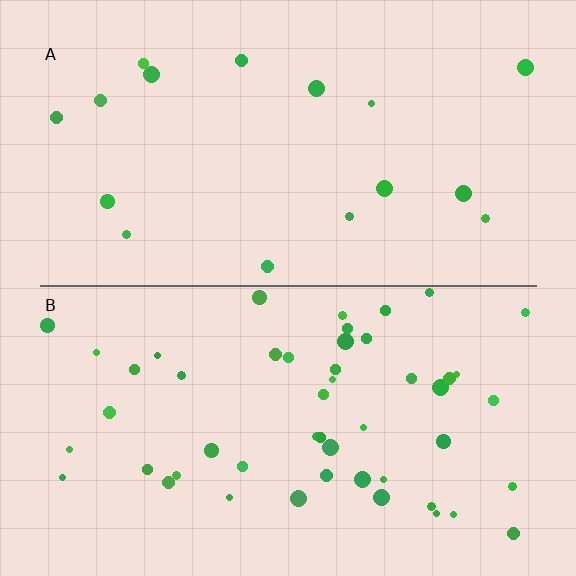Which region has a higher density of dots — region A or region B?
B (the bottom).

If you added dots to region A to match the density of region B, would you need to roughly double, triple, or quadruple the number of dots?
Approximately triple.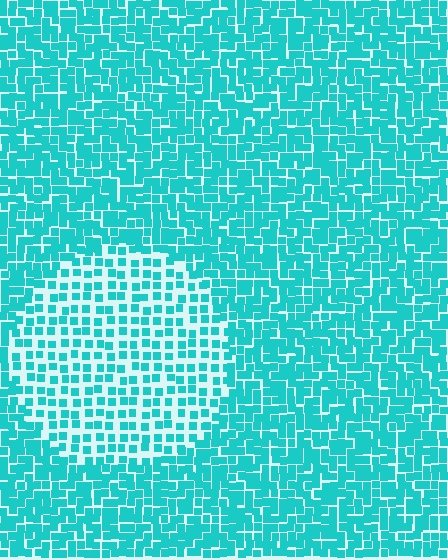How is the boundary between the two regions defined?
The boundary is defined by a change in element density (approximately 1.9x ratio). All elements are the same color, size, and shape.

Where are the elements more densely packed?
The elements are more densely packed outside the circle boundary.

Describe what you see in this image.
The image contains small cyan elements arranged at two different densities. A circle-shaped region is visible where the elements are less densely packed than the surrounding area.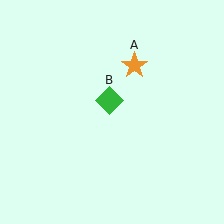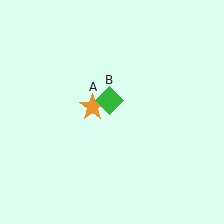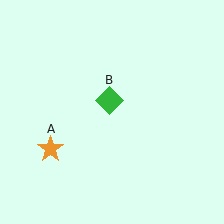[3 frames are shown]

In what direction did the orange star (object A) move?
The orange star (object A) moved down and to the left.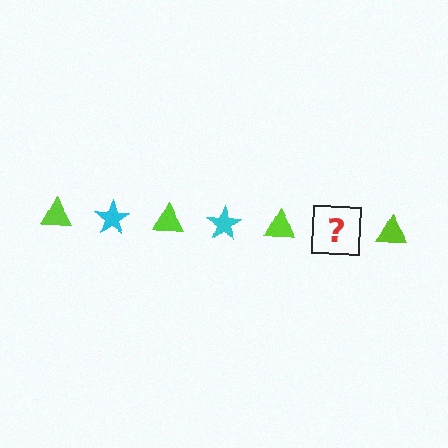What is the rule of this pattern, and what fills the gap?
The rule is that the pattern alternates between lime triangle and cyan star. The gap should be filled with a cyan star.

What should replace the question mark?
The question mark should be replaced with a cyan star.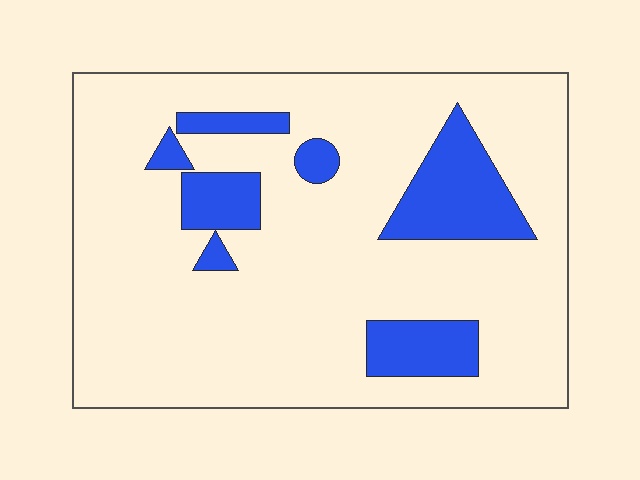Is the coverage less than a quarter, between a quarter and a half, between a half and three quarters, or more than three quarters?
Less than a quarter.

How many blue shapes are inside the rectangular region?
7.